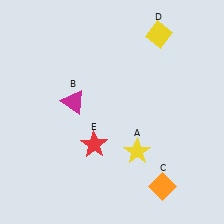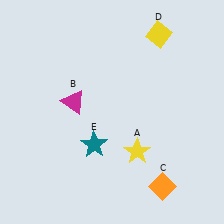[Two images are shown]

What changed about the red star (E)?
In Image 1, E is red. In Image 2, it changed to teal.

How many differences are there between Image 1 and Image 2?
There is 1 difference between the two images.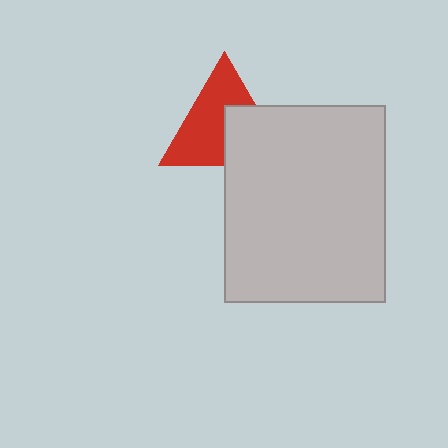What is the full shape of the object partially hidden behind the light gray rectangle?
The partially hidden object is a red triangle.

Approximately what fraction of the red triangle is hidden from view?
Roughly 39% of the red triangle is hidden behind the light gray rectangle.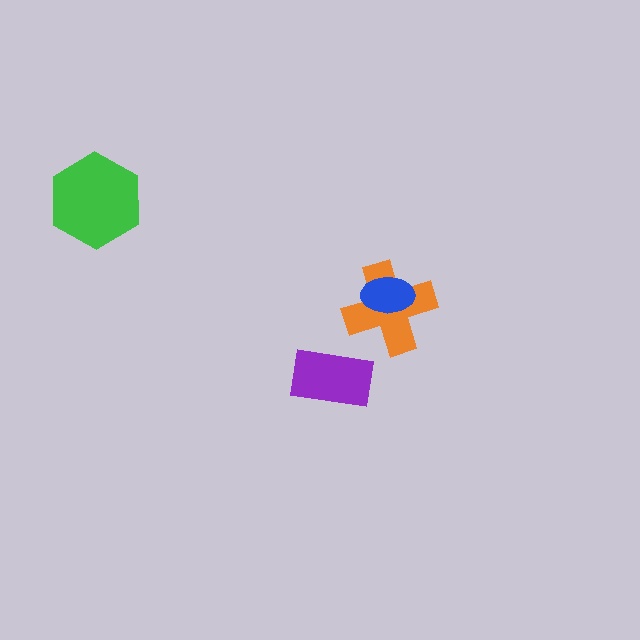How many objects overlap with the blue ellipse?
1 object overlaps with the blue ellipse.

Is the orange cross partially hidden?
Yes, it is partially covered by another shape.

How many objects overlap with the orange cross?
1 object overlaps with the orange cross.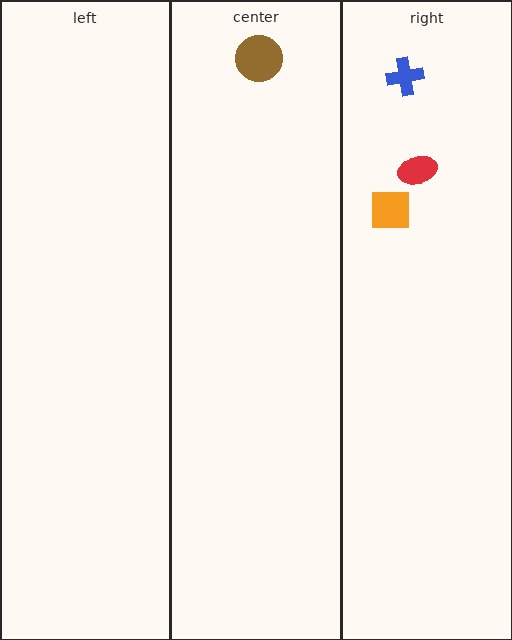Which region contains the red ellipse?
The right region.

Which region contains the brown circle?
The center region.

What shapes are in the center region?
The brown circle.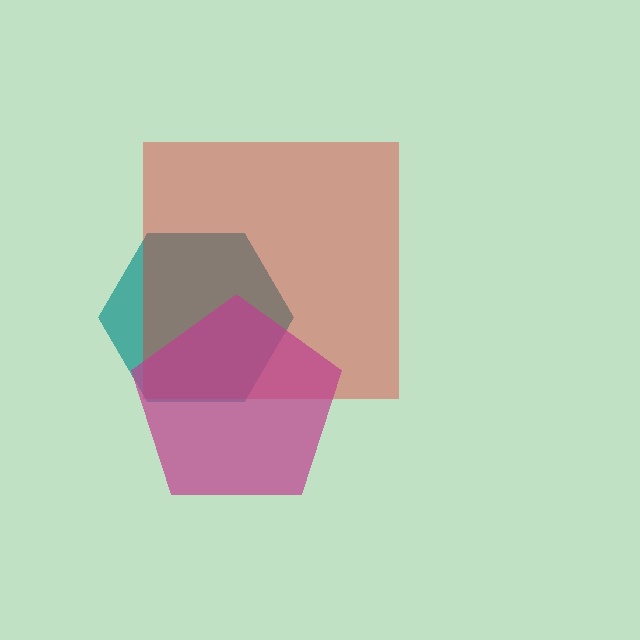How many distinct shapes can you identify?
There are 3 distinct shapes: a teal hexagon, a red square, a magenta pentagon.